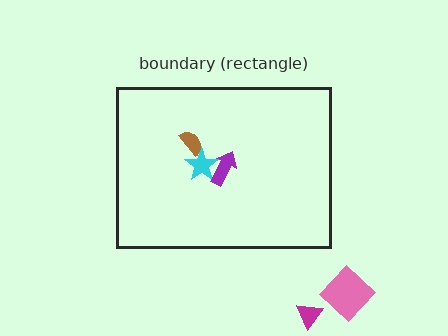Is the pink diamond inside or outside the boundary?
Outside.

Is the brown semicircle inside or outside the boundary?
Inside.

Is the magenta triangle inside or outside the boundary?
Outside.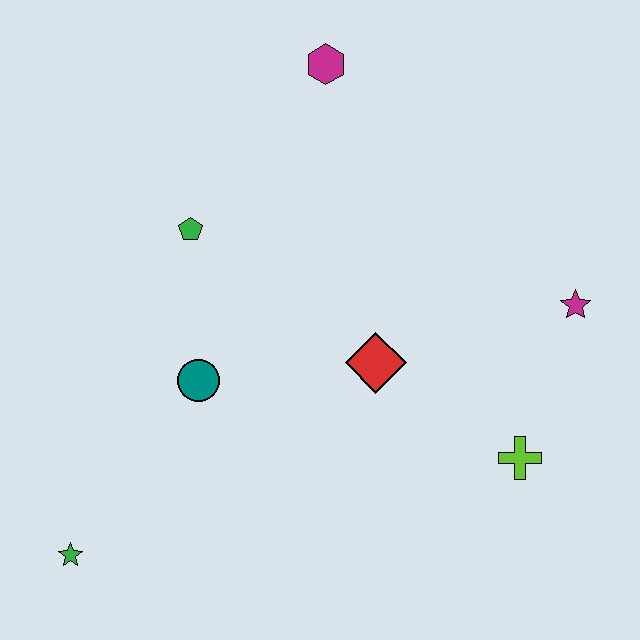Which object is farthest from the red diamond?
The green star is farthest from the red diamond.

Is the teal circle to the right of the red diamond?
No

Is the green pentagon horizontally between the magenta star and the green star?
Yes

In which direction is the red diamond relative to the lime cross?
The red diamond is to the left of the lime cross.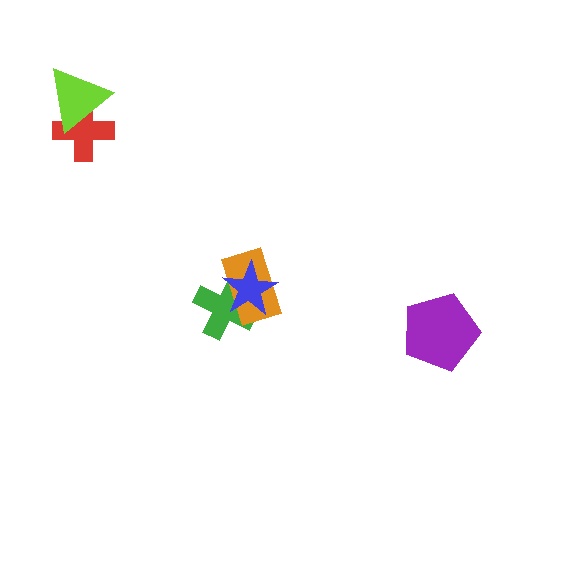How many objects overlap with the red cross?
1 object overlaps with the red cross.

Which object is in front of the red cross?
The lime triangle is in front of the red cross.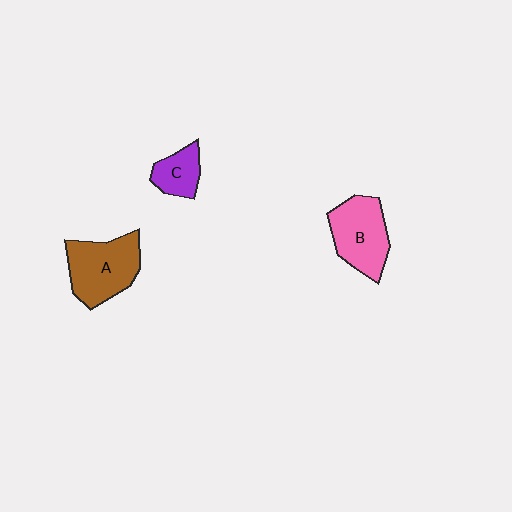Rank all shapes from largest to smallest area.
From largest to smallest: A (brown), B (pink), C (purple).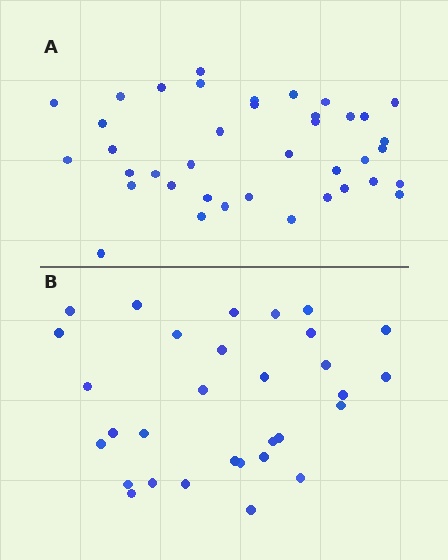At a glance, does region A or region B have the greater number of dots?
Region A (the top region) has more dots.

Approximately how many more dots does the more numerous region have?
Region A has roughly 8 or so more dots than region B.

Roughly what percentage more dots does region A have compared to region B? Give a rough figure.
About 25% more.